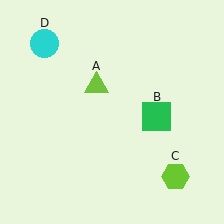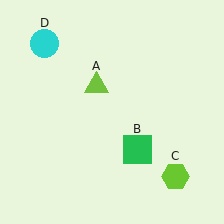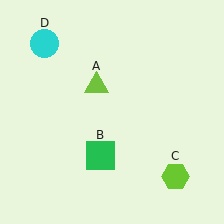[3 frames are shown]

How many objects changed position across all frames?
1 object changed position: green square (object B).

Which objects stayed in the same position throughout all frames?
Lime triangle (object A) and lime hexagon (object C) and cyan circle (object D) remained stationary.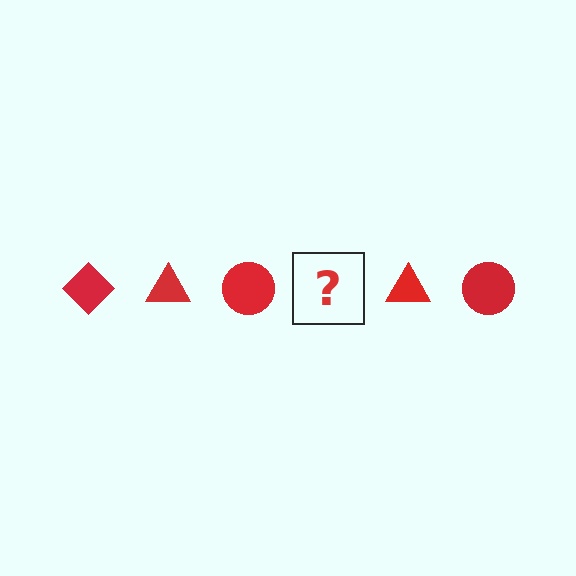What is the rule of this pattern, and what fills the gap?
The rule is that the pattern cycles through diamond, triangle, circle shapes in red. The gap should be filled with a red diamond.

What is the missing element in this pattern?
The missing element is a red diamond.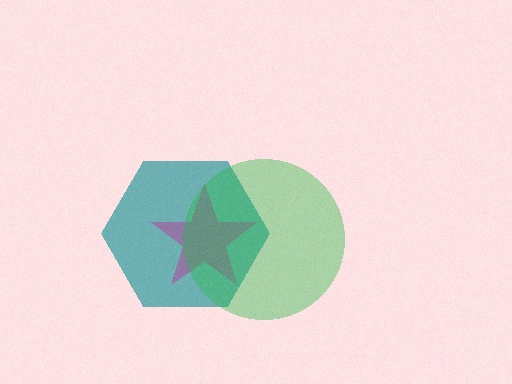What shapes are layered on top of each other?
The layered shapes are: a teal hexagon, a magenta star, a green circle.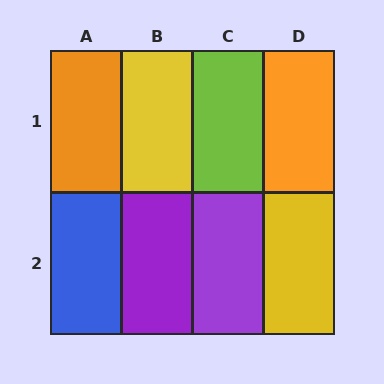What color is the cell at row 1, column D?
Orange.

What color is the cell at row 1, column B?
Yellow.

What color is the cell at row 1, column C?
Lime.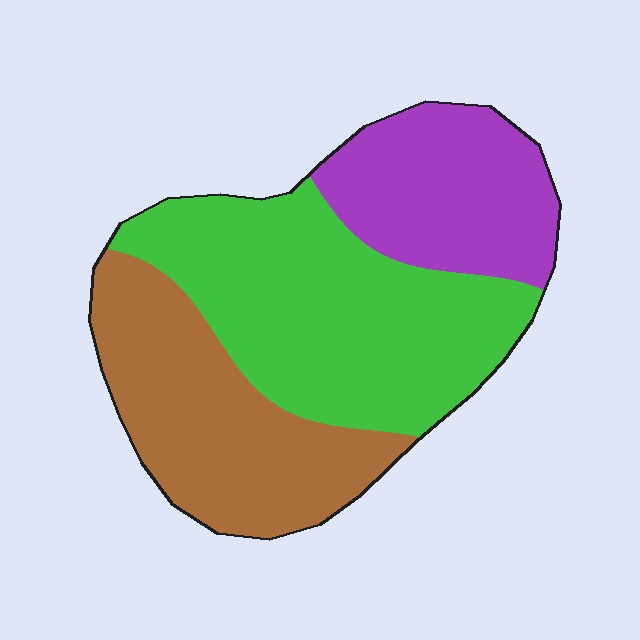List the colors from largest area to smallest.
From largest to smallest: green, brown, purple.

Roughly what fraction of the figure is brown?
Brown covers 32% of the figure.